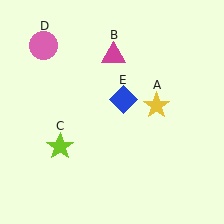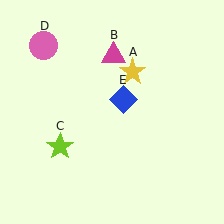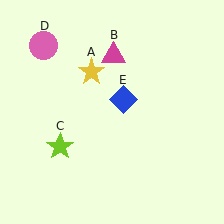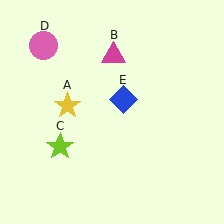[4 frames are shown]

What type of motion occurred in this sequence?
The yellow star (object A) rotated counterclockwise around the center of the scene.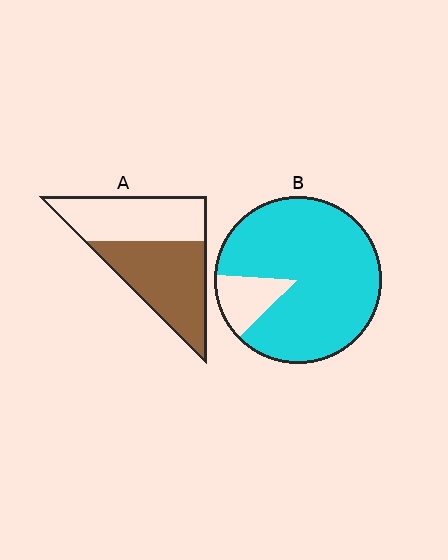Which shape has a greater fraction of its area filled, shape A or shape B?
Shape B.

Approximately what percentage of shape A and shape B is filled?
A is approximately 55% and B is approximately 85%.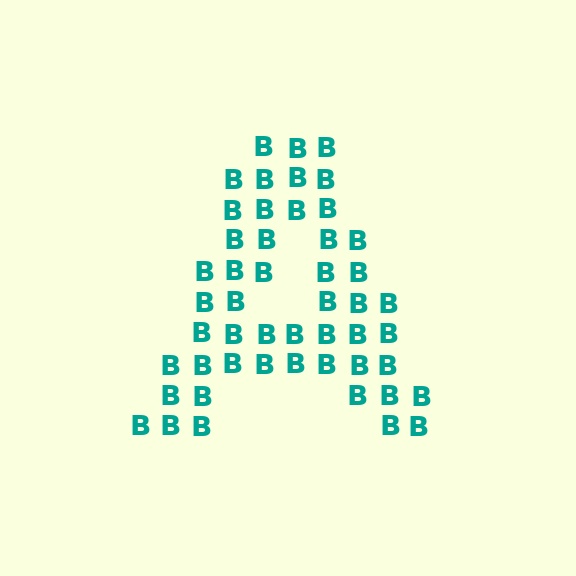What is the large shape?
The large shape is the letter A.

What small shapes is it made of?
It is made of small letter B's.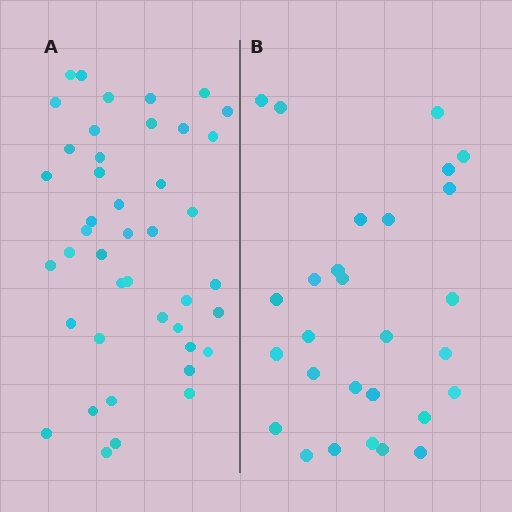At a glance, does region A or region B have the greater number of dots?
Region A (the left region) has more dots.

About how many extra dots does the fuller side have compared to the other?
Region A has approximately 15 more dots than region B.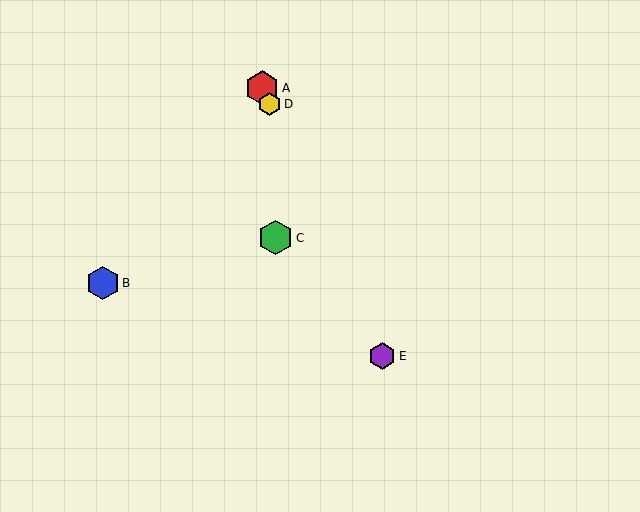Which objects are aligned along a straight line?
Objects A, D, E are aligned along a straight line.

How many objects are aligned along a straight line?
3 objects (A, D, E) are aligned along a straight line.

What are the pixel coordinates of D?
Object D is at (269, 104).